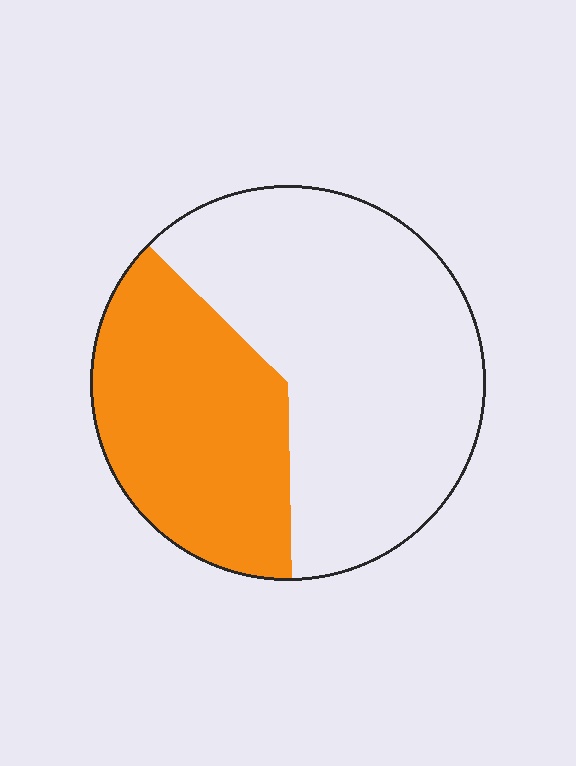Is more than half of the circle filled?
No.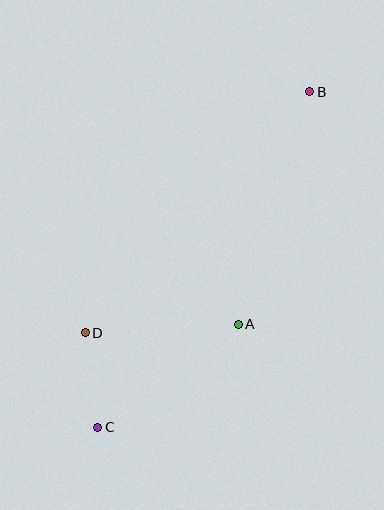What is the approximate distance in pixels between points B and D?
The distance between B and D is approximately 329 pixels.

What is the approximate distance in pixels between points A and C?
The distance between A and C is approximately 174 pixels.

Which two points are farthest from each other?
Points B and C are farthest from each other.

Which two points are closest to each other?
Points C and D are closest to each other.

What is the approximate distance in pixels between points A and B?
The distance between A and B is approximately 243 pixels.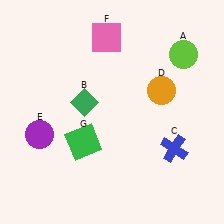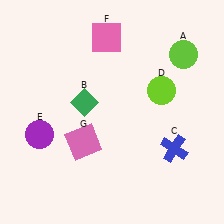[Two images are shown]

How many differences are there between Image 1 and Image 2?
There are 2 differences between the two images.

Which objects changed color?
D changed from orange to lime. G changed from green to pink.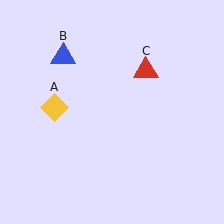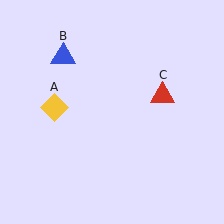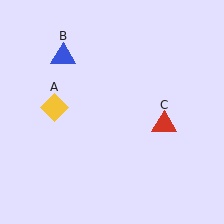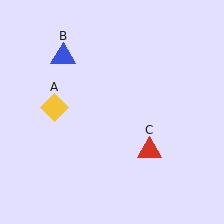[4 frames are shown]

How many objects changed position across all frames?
1 object changed position: red triangle (object C).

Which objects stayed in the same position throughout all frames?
Yellow diamond (object A) and blue triangle (object B) remained stationary.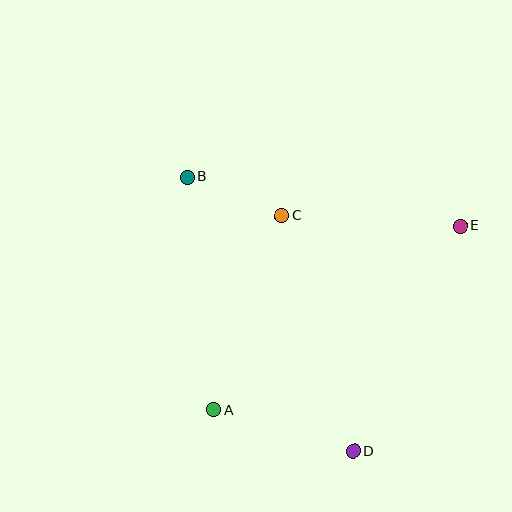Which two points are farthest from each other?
Points B and D are farthest from each other.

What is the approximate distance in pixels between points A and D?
The distance between A and D is approximately 145 pixels.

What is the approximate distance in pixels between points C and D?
The distance between C and D is approximately 247 pixels.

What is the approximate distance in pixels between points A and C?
The distance between A and C is approximately 206 pixels.